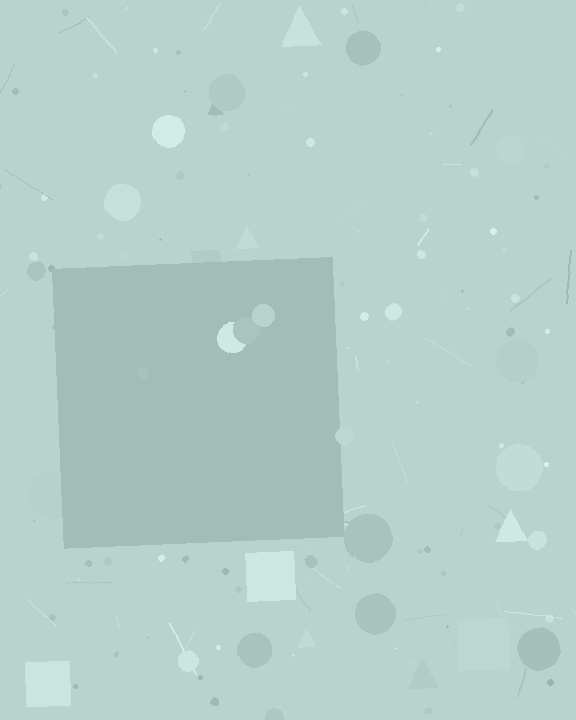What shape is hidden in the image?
A square is hidden in the image.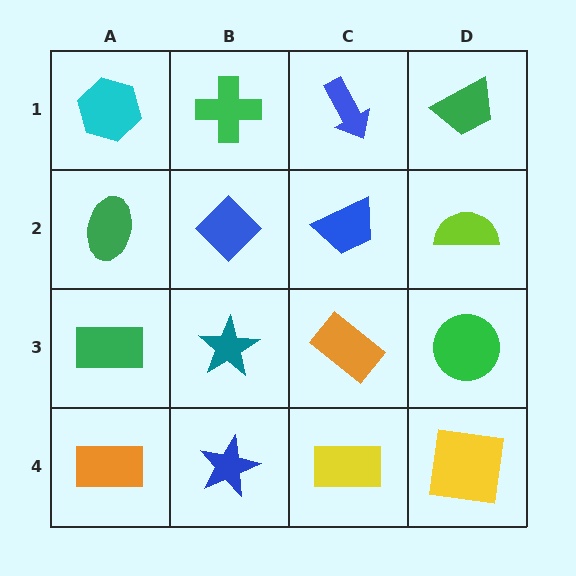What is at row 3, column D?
A green circle.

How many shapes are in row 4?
4 shapes.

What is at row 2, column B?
A blue diamond.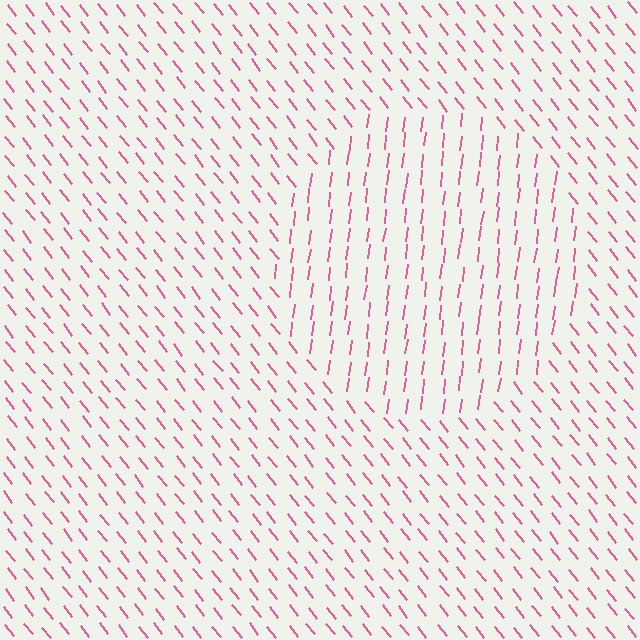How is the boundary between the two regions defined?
The boundary is defined purely by a change in line orientation (approximately 45 degrees difference). All lines are the same color and thickness.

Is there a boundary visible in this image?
Yes, there is a texture boundary formed by a change in line orientation.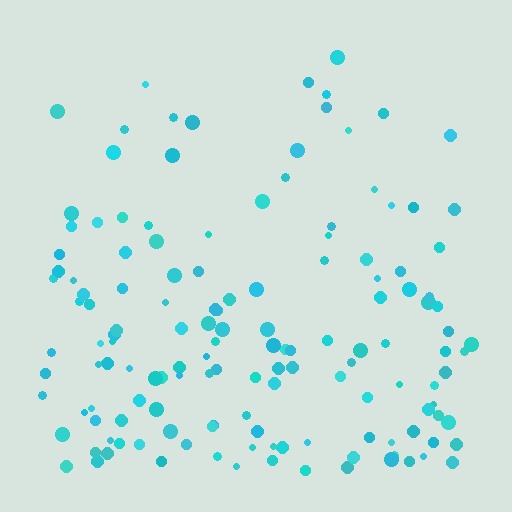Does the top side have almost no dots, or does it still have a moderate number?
Still a moderate number, just noticeably fewer than the bottom.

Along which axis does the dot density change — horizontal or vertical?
Vertical.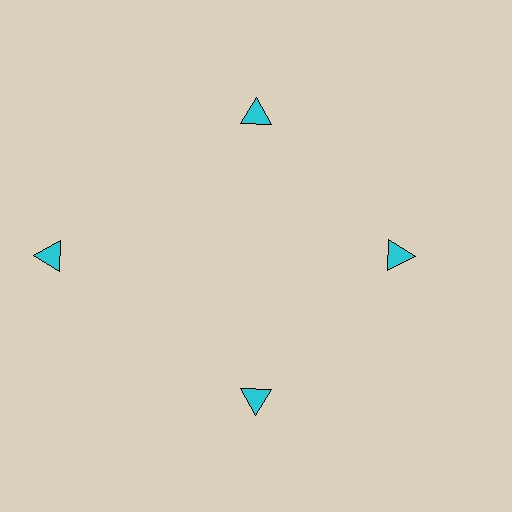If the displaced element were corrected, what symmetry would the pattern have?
It would have 4-fold rotational symmetry — the pattern would map onto itself every 90 degrees.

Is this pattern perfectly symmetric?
No. The 4 cyan triangles are arranged in a ring, but one element near the 9 o'clock position is pushed outward from the center, breaking the 4-fold rotational symmetry.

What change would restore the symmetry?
The symmetry would be restored by moving it inward, back onto the ring so that all 4 triangles sit at equal angles and equal distance from the center.